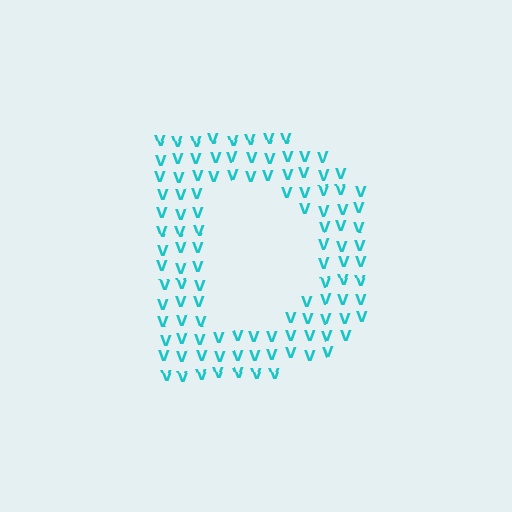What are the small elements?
The small elements are letter V's.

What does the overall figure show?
The overall figure shows the letter D.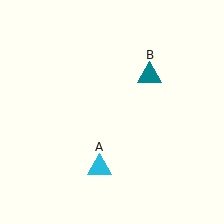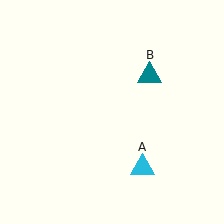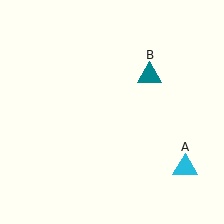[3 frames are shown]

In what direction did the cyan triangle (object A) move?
The cyan triangle (object A) moved right.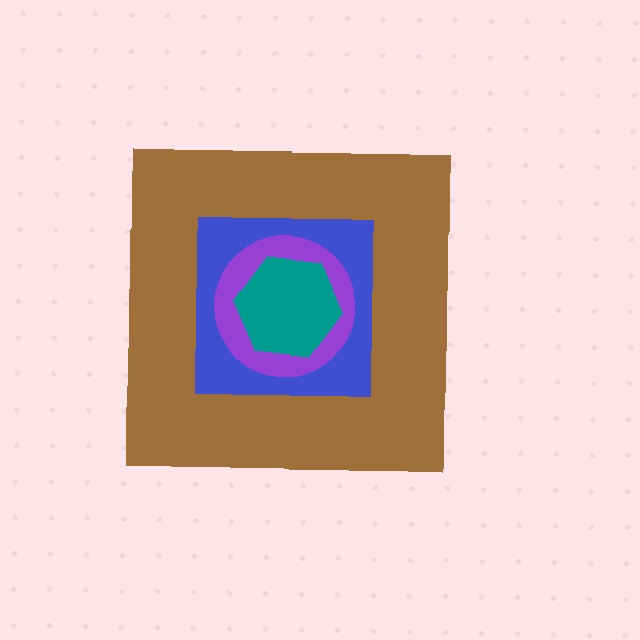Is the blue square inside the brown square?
Yes.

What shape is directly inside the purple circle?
The teal hexagon.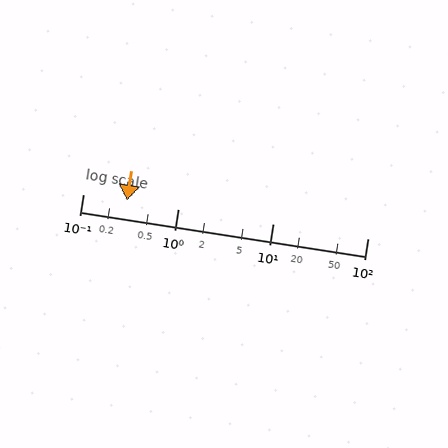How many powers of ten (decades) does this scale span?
The scale spans 3 decades, from 0.1 to 100.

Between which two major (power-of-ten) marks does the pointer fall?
The pointer is between 0.1 and 1.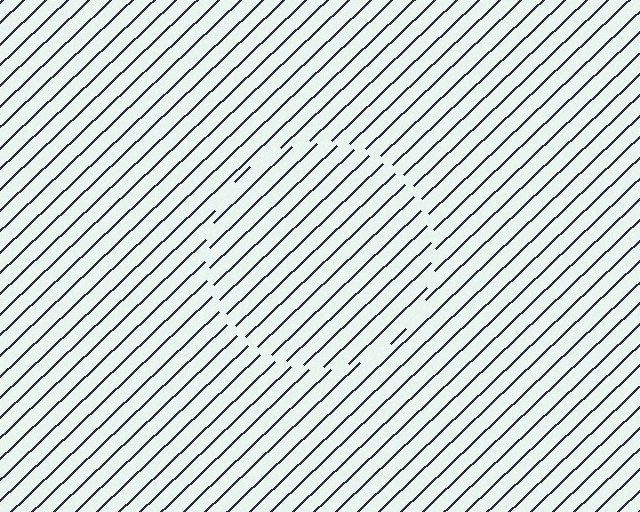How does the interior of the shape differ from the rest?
The interior of the shape contains the same grating, shifted by half a period — the contour is defined by the phase discontinuity where line-ends from the inner and outer gratings abut.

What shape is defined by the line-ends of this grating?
An illusory circle. The interior of the shape contains the same grating, shifted by half a period — the contour is defined by the phase discontinuity where line-ends from the inner and outer gratings abut.